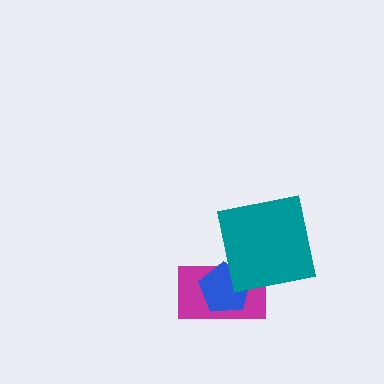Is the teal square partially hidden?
No, no other shape covers it.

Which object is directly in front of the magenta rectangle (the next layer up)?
The blue pentagon is directly in front of the magenta rectangle.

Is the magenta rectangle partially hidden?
Yes, it is partially covered by another shape.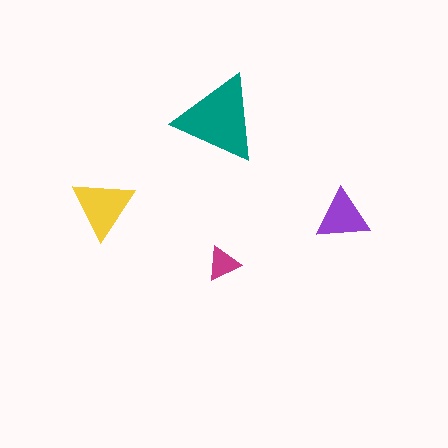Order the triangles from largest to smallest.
the teal one, the yellow one, the purple one, the magenta one.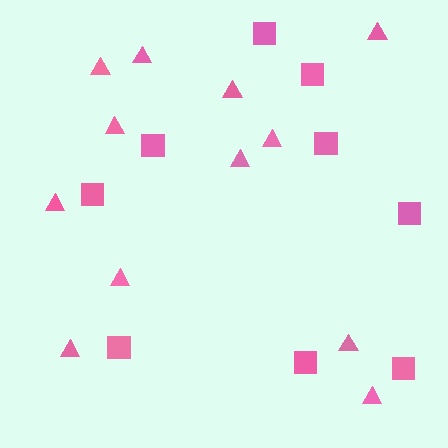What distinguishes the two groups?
There are 2 groups: one group of triangles (12) and one group of squares (9).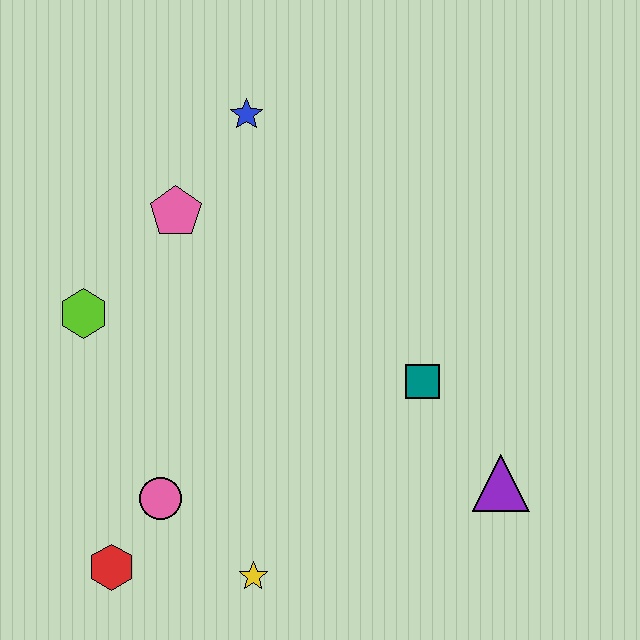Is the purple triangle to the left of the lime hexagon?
No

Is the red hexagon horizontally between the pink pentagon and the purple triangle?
No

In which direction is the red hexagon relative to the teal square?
The red hexagon is to the left of the teal square.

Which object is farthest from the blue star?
The red hexagon is farthest from the blue star.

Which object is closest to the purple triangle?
The teal square is closest to the purple triangle.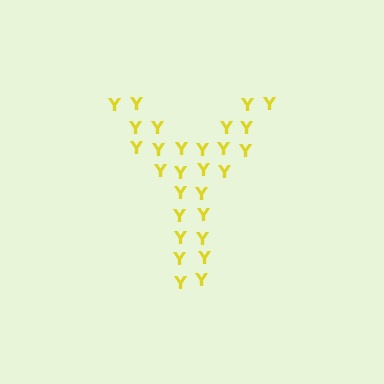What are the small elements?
The small elements are letter Y's.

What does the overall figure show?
The overall figure shows the letter Y.